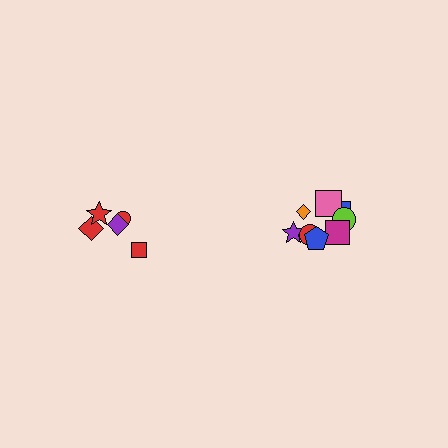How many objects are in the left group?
There are 5 objects.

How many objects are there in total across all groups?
There are 13 objects.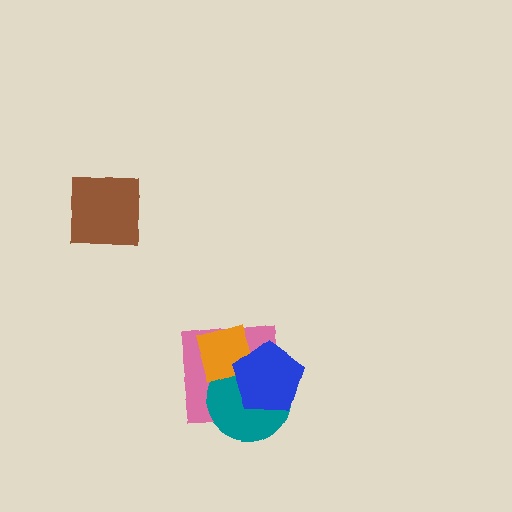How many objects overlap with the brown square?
0 objects overlap with the brown square.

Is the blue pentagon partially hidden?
No, no other shape covers it.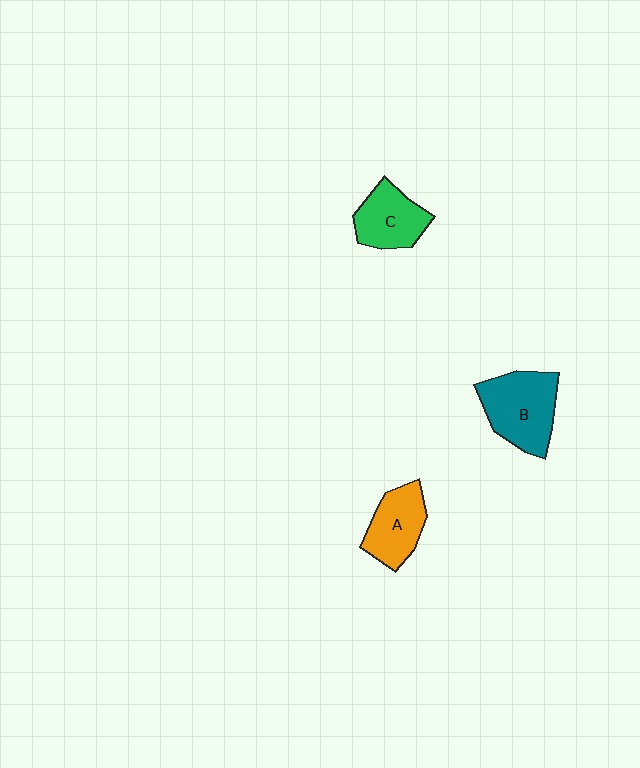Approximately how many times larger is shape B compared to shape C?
Approximately 1.4 times.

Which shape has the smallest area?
Shape C (green).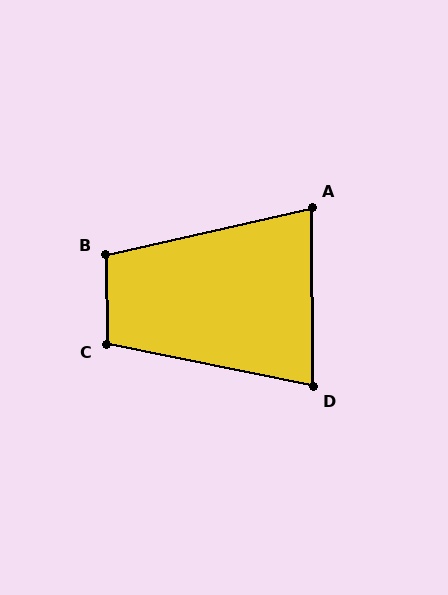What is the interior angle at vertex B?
Approximately 102 degrees (obtuse).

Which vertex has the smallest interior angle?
A, at approximately 78 degrees.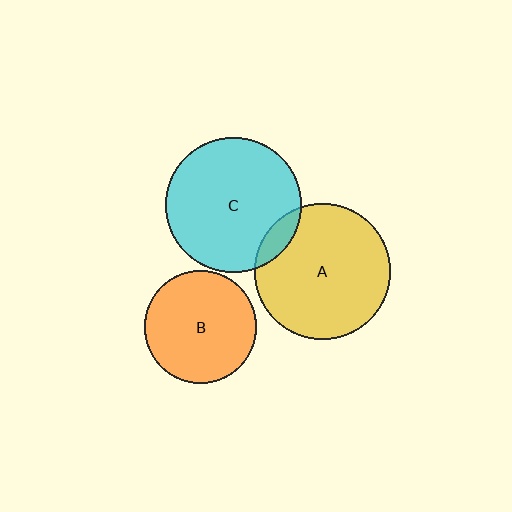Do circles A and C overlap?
Yes.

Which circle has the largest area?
Circle A (yellow).